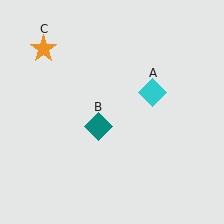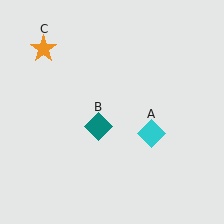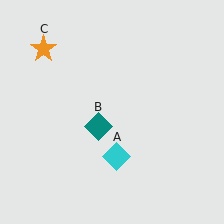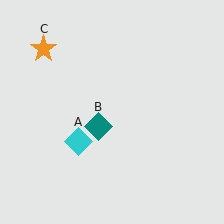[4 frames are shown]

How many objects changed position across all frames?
1 object changed position: cyan diamond (object A).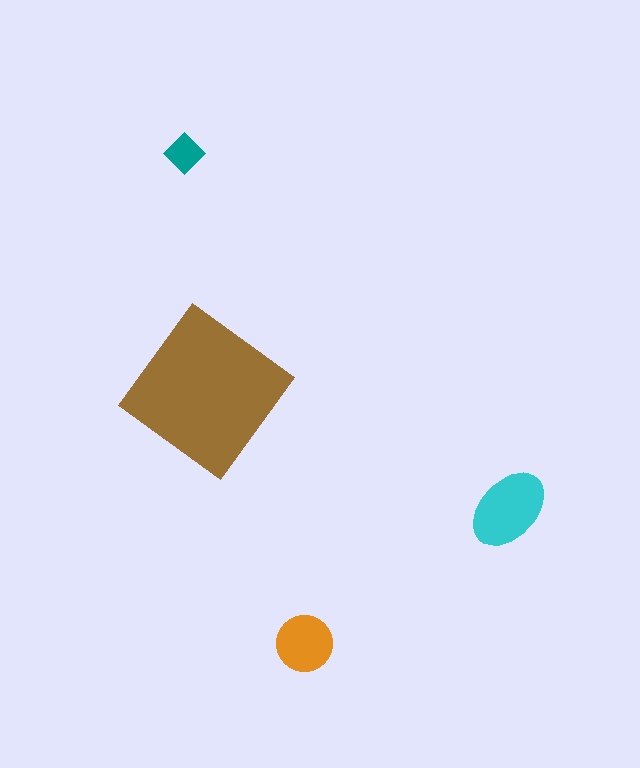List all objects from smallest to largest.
The teal diamond, the orange circle, the cyan ellipse, the brown diamond.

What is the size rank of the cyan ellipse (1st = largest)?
2nd.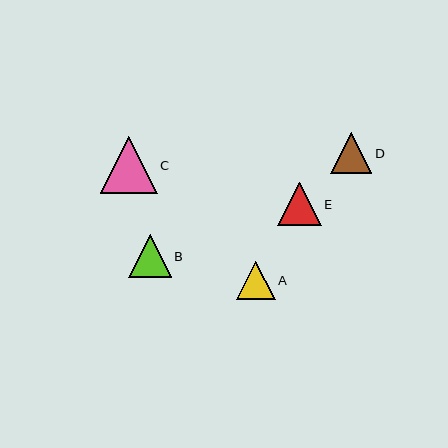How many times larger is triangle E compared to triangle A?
Triangle E is approximately 1.1 times the size of triangle A.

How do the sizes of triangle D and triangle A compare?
Triangle D and triangle A are approximately the same size.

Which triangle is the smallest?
Triangle A is the smallest with a size of approximately 38 pixels.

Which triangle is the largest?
Triangle C is the largest with a size of approximately 57 pixels.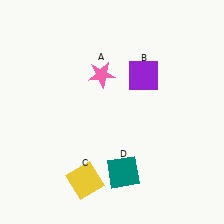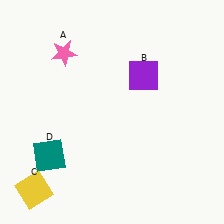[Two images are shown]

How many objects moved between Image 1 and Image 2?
3 objects moved between the two images.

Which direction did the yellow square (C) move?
The yellow square (C) moved left.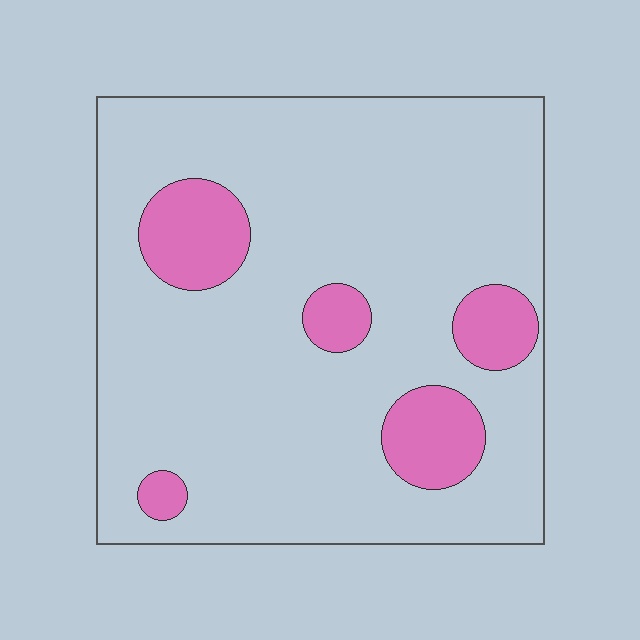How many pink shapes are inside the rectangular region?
5.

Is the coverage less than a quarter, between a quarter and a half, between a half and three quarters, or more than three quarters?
Less than a quarter.